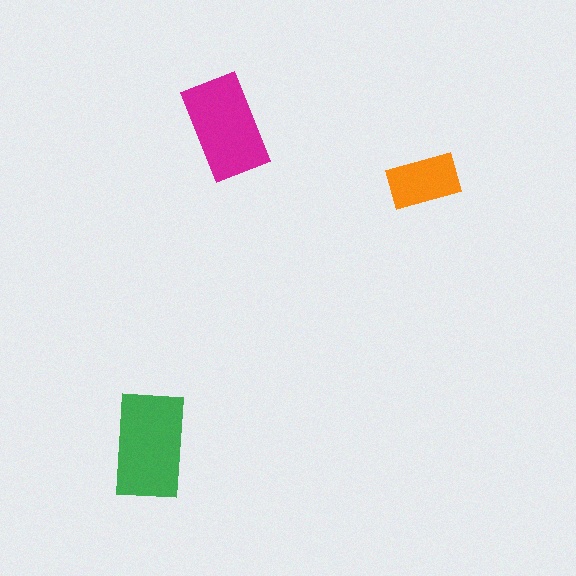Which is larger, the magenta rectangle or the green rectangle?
The green one.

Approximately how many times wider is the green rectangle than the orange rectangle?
About 1.5 times wider.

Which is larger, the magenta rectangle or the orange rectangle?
The magenta one.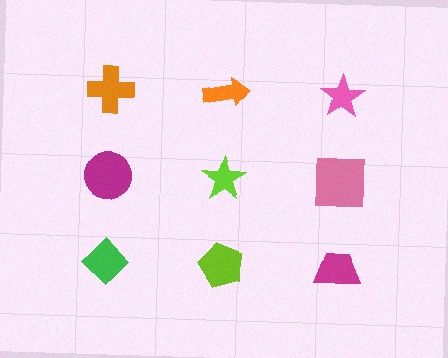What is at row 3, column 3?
A magenta trapezoid.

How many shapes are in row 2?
3 shapes.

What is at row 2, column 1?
A magenta circle.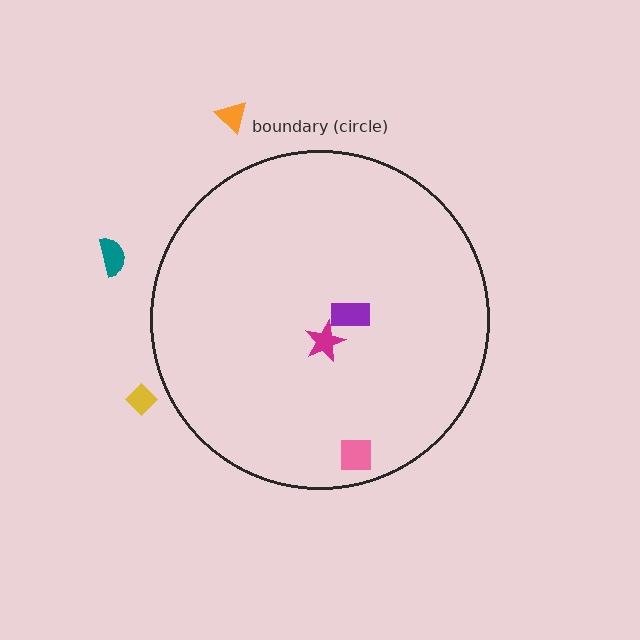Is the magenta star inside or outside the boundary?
Inside.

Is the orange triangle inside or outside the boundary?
Outside.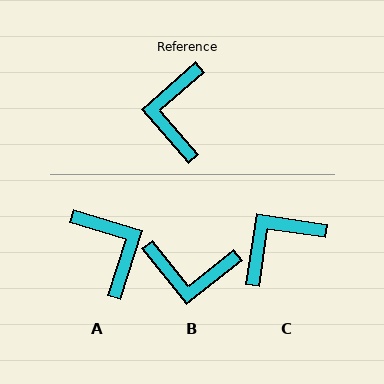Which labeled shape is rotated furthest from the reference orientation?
A, about 149 degrees away.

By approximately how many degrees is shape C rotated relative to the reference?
Approximately 50 degrees clockwise.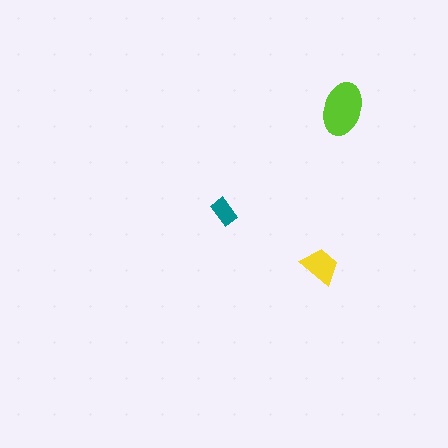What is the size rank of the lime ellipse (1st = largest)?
1st.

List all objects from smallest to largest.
The teal rectangle, the yellow trapezoid, the lime ellipse.